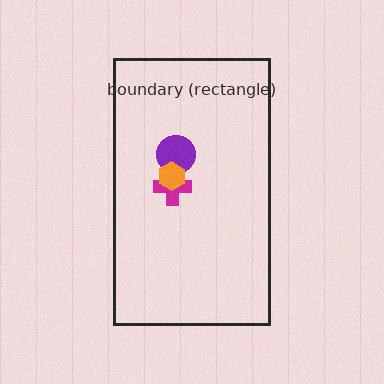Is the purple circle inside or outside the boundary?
Inside.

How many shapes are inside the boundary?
3 inside, 0 outside.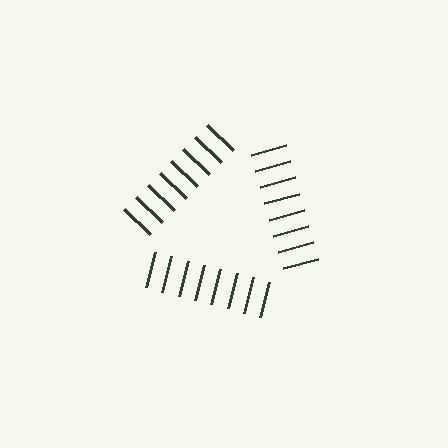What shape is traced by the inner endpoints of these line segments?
An illusory triangle — the line segments terminate on its edges but no continuous stroke is drawn.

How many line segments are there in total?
24 — 8 along each of the 3 edges.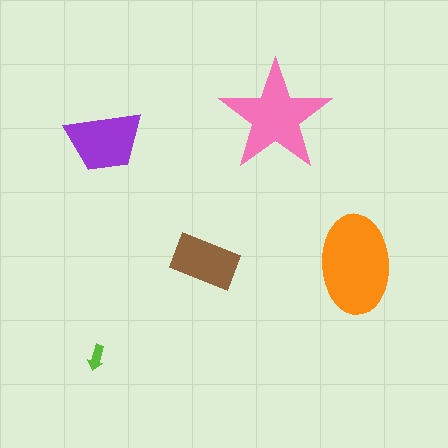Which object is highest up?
The pink star is topmost.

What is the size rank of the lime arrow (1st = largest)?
5th.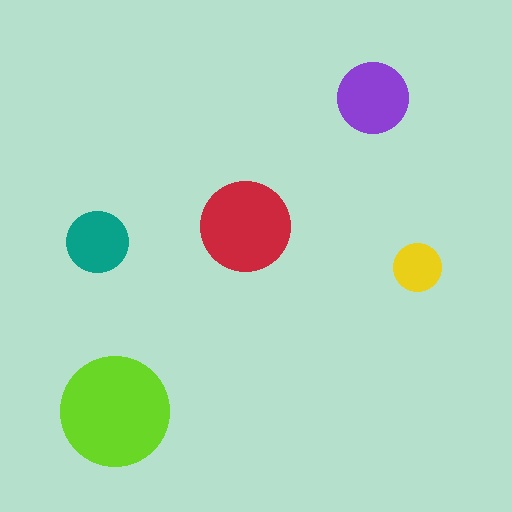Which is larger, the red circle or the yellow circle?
The red one.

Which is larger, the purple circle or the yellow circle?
The purple one.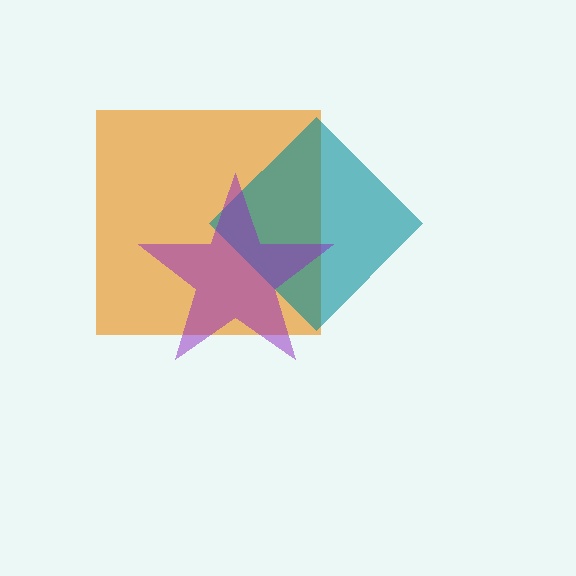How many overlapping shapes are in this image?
There are 3 overlapping shapes in the image.